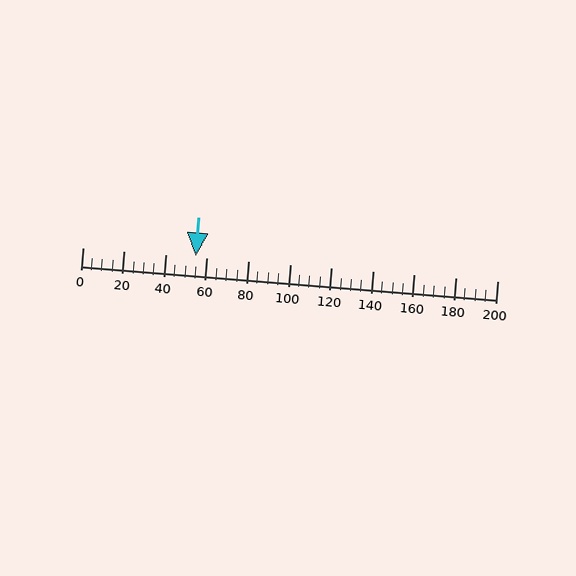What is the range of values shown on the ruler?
The ruler shows values from 0 to 200.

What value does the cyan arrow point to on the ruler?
The cyan arrow points to approximately 55.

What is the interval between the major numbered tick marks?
The major tick marks are spaced 20 units apart.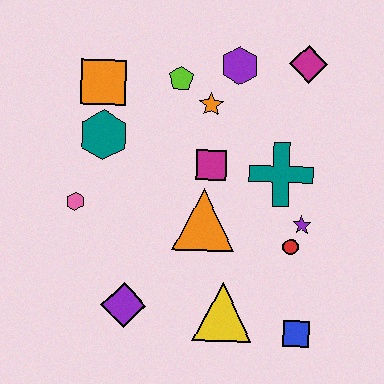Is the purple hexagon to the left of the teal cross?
Yes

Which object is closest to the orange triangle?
The magenta square is closest to the orange triangle.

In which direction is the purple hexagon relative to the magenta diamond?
The purple hexagon is to the left of the magenta diamond.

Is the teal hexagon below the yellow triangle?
No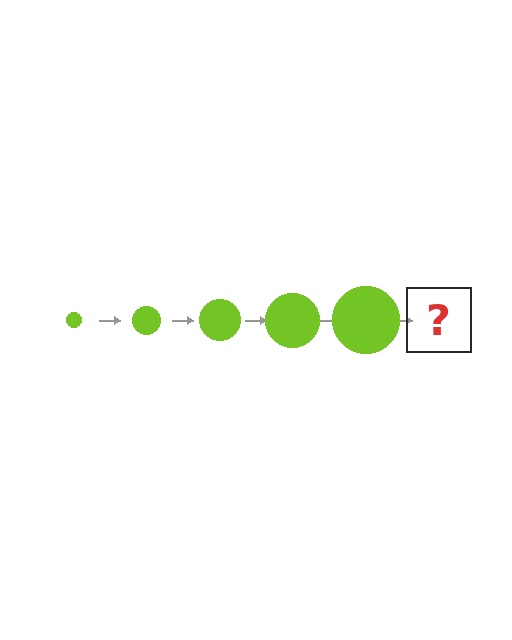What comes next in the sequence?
The next element should be a lime circle, larger than the previous one.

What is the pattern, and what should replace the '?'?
The pattern is that the circle gets progressively larger each step. The '?' should be a lime circle, larger than the previous one.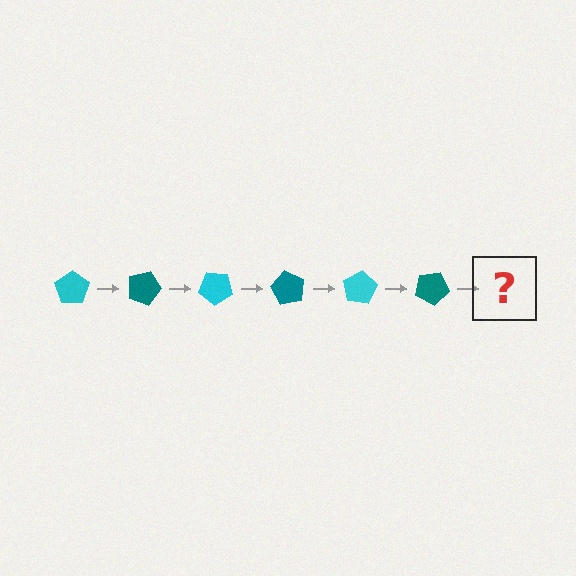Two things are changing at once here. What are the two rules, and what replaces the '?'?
The two rules are that it rotates 20 degrees each step and the color cycles through cyan and teal. The '?' should be a cyan pentagon, rotated 120 degrees from the start.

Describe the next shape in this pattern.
It should be a cyan pentagon, rotated 120 degrees from the start.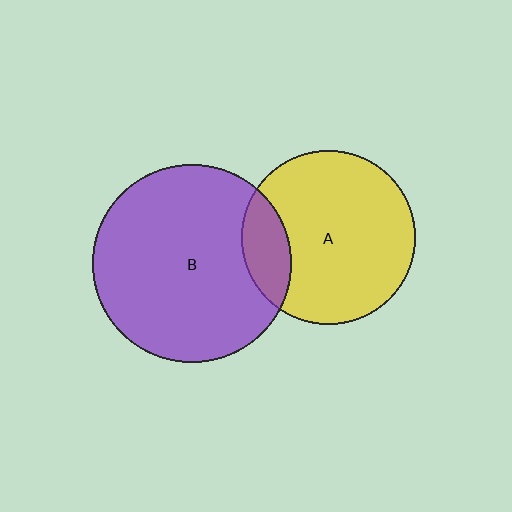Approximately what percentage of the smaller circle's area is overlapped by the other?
Approximately 15%.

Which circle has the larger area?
Circle B (purple).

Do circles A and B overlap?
Yes.